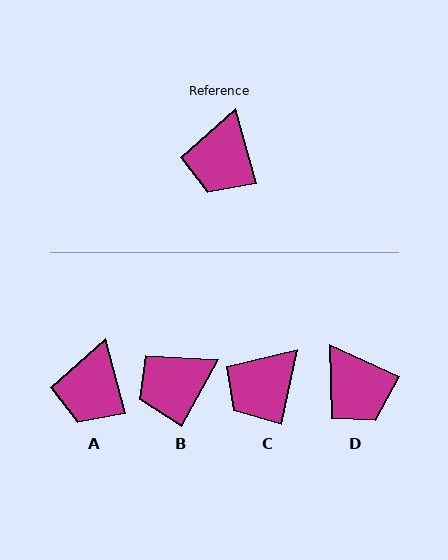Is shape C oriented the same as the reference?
No, it is off by about 28 degrees.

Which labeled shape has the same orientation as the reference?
A.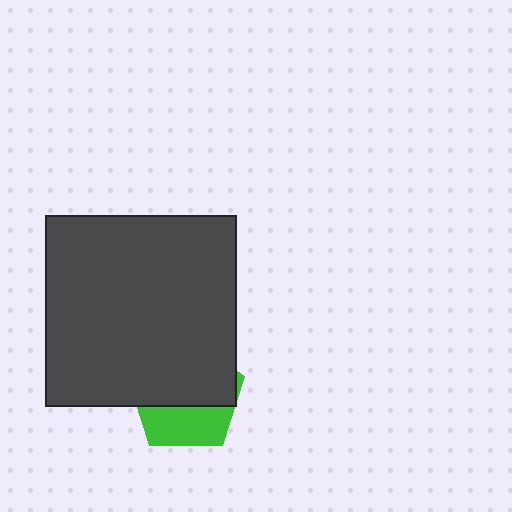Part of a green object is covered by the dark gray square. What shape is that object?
It is a pentagon.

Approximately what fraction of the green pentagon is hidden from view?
Roughly 63% of the green pentagon is hidden behind the dark gray square.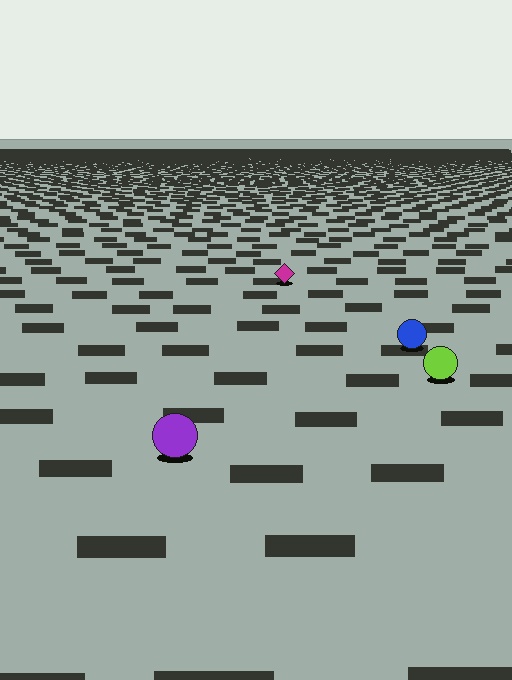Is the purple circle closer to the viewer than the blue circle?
Yes. The purple circle is closer — you can tell from the texture gradient: the ground texture is coarser near it.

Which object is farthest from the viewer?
The magenta diamond is farthest from the viewer. It appears smaller and the ground texture around it is denser.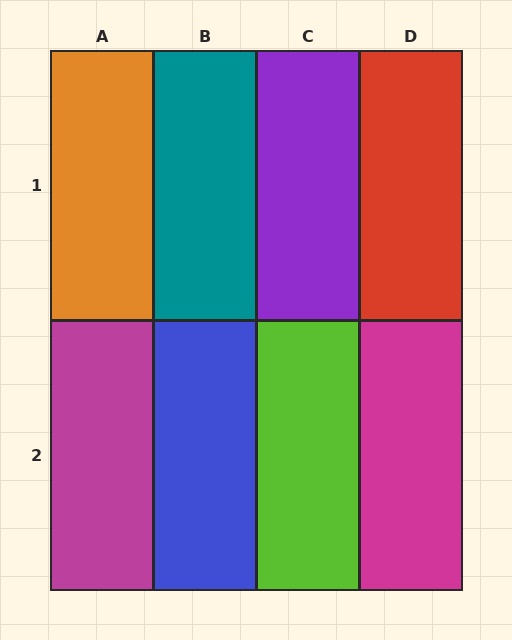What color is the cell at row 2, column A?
Magenta.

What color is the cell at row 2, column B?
Blue.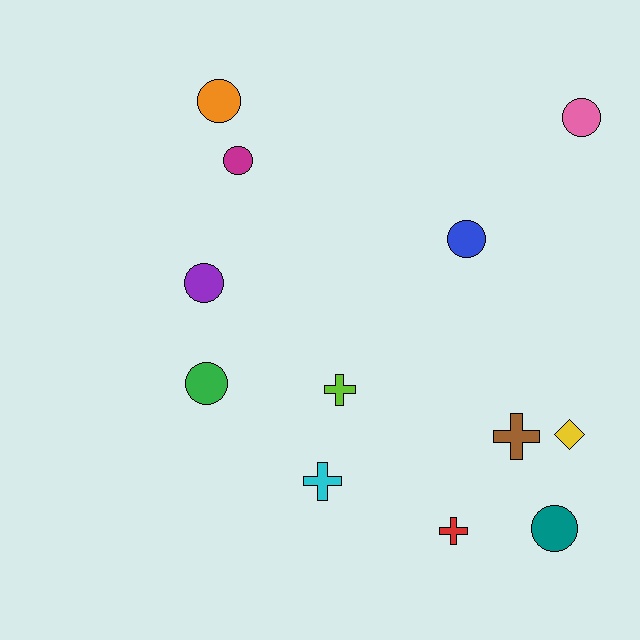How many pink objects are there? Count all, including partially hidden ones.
There is 1 pink object.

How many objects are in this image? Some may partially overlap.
There are 12 objects.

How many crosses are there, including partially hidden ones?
There are 4 crosses.